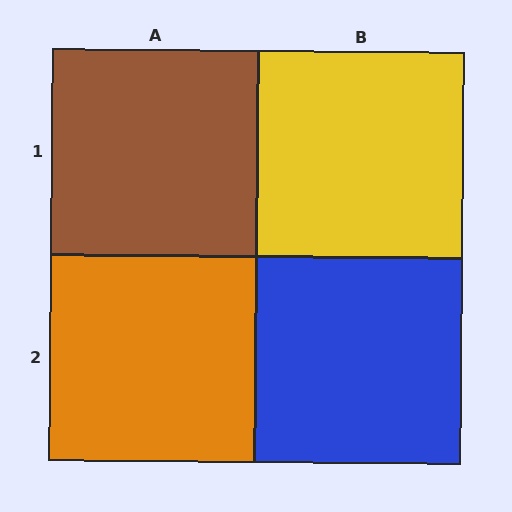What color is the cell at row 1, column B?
Yellow.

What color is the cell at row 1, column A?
Brown.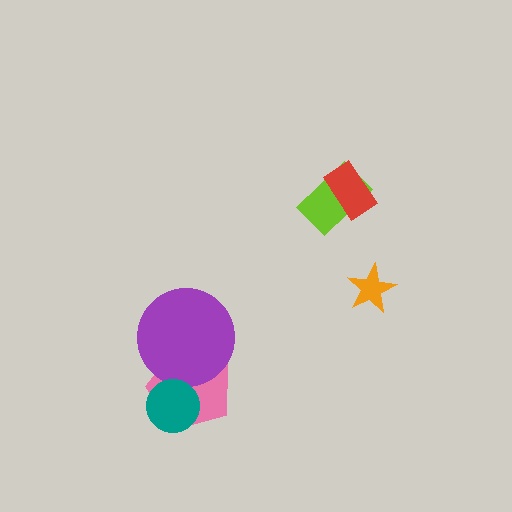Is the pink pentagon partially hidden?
Yes, it is partially covered by another shape.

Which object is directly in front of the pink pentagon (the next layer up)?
The purple circle is directly in front of the pink pentagon.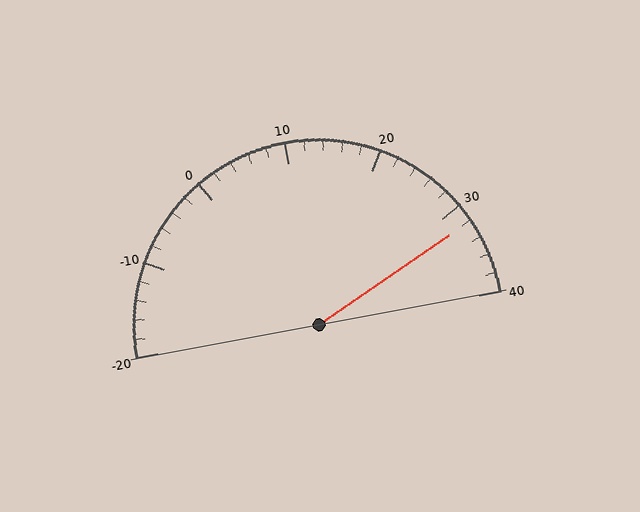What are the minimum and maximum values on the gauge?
The gauge ranges from -20 to 40.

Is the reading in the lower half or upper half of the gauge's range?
The reading is in the upper half of the range (-20 to 40).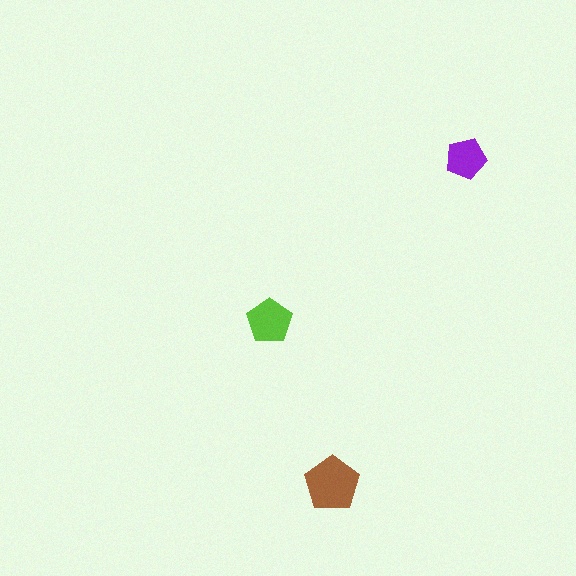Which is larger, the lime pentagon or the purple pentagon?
The lime one.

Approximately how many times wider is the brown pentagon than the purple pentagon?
About 1.5 times wider.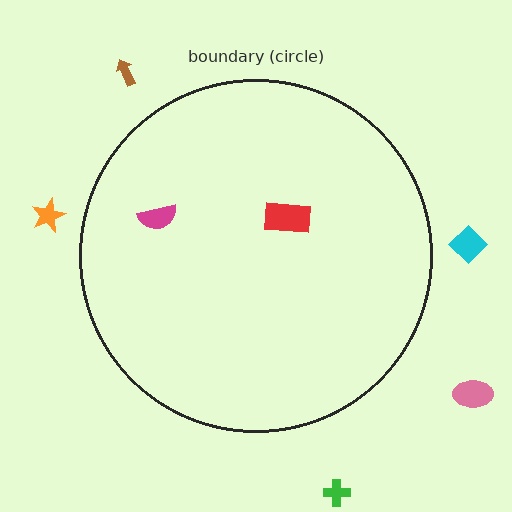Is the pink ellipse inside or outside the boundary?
Outside.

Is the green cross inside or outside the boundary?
Outside.